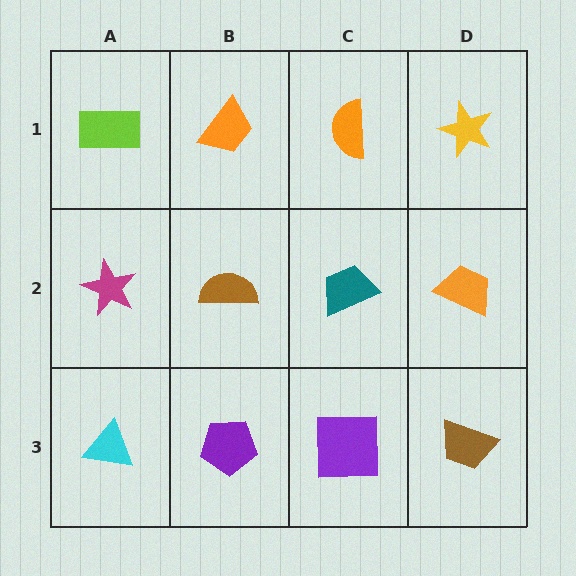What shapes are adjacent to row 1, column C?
A teal trapezoid (row 2, column C), an orange trapezoid (row 1, column B), a yellow star (row 1, column D).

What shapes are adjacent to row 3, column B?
A brown semicircle (row 2, column B), a cyan triangle (row 3, column A), a purple square (row 3, column C).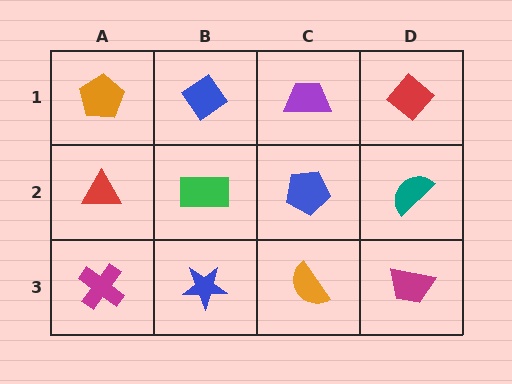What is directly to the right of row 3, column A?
A blue star.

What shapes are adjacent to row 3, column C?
A blue pentagon (row 2, column C), a blue star (row 3, column B), a magenta trapezoid (row 3, column D).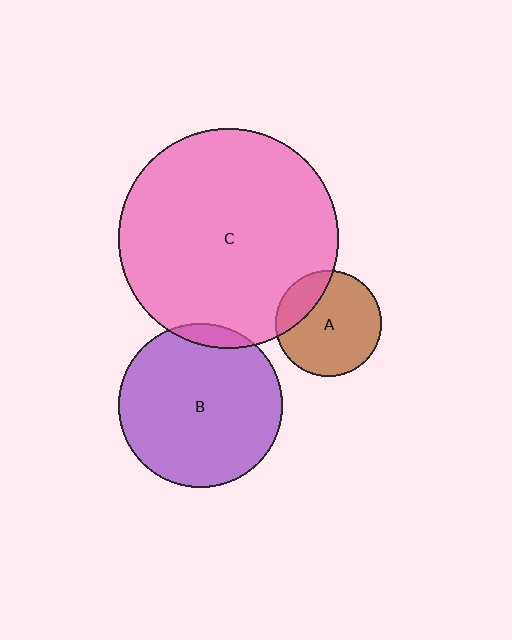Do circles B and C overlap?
Yes.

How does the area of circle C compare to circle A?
Approximately 4.3 times.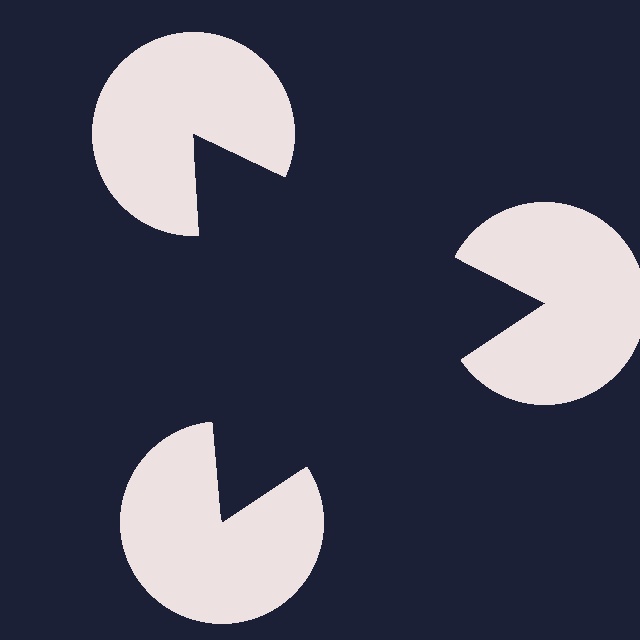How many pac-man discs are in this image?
There are 3 — one at each vertex of the illusory triangle.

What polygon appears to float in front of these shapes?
An illusory triangle — its edges are inferred from the aligned wedge cuts in the pac-man discs, not physically drawn.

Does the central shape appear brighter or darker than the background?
It typically appears slightly darker than the background, even though no actual brightness change is drawn.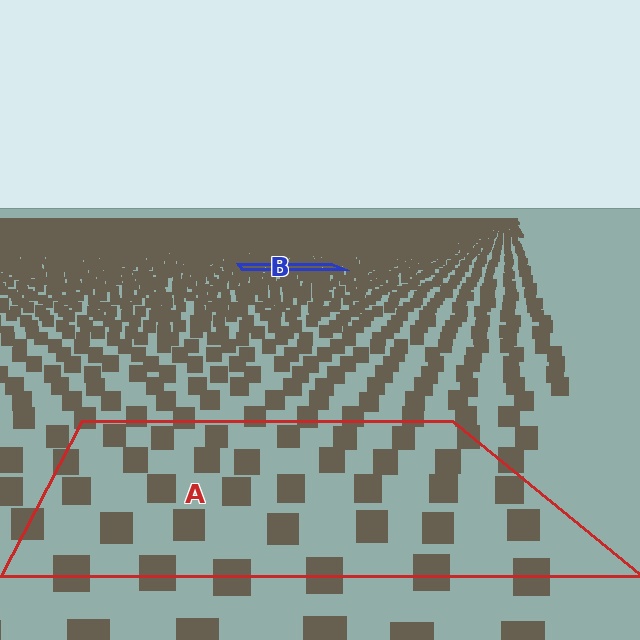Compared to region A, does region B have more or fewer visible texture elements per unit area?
Region B has more texture elements per unit area — they are packed more densely because it is farther away.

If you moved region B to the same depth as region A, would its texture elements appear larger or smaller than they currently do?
They would appear larger. At a closer depth, the same texture elements are projected at a bigger on-screen size.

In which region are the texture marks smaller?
The texture marks are smaller in region B, because it is farther away.